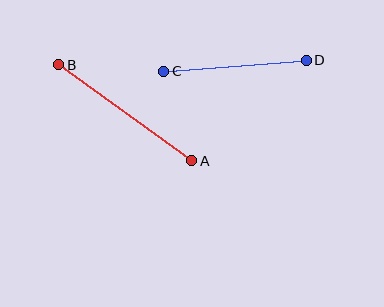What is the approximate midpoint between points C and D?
The midpoint is at approximately (235, 66) pixels.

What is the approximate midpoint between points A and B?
The midpoint is at approximately (125, 113) pixels.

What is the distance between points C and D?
The distance is approximately 143 pixels.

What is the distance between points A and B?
The distance is approximately 164 pixels.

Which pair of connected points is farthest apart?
Points A and B are farthest apart.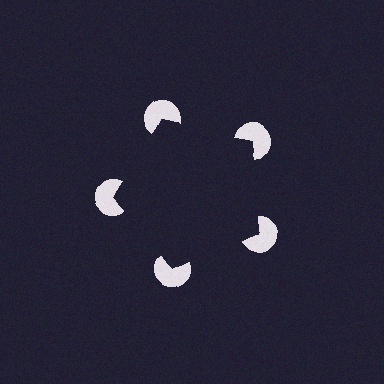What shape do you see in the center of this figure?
An illusory pentagon — its edges are inferred from the aligned wedge cuts in the pac-man discs, not physically drawn.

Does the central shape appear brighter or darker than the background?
It typically appears slightly darker than the background, even though no actual brightness change is drawn.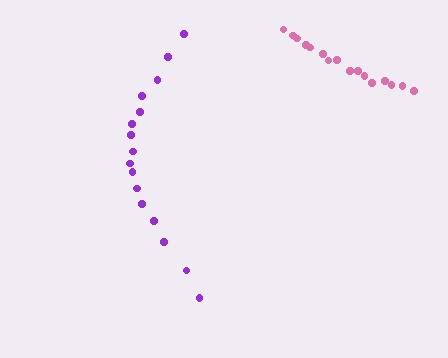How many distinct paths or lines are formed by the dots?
There are 2 distinct paths.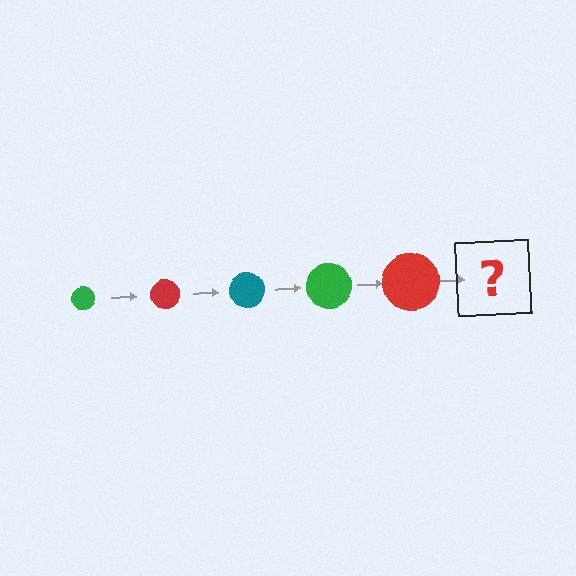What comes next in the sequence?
The next element should be a teal circle, larger than the previous one.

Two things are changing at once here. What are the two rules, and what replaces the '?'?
The two rules are that the circle grows larger each step and the color cycles through green, red, and teal. The '?' should be a teal circle, larger than the previous one.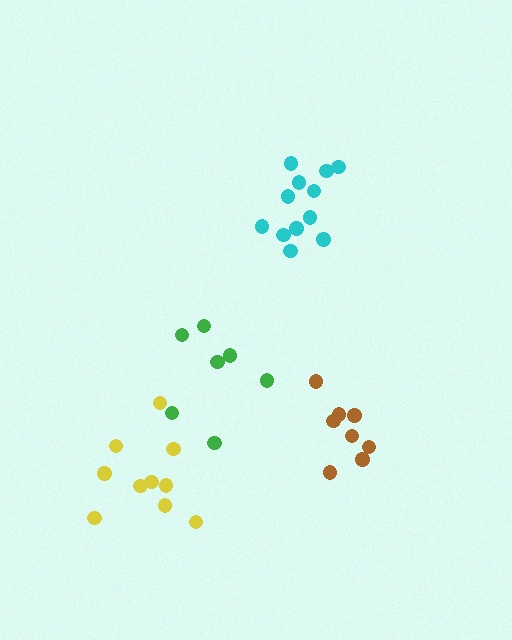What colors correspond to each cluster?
The clusters are colored: yellow, cyan, green, brown.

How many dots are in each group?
Group 1: 10 dots, Group 2: 12 dots, Group 3: 7 dots, Group 4: 8 dots (37 total).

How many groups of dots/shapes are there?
There are 4 groups.